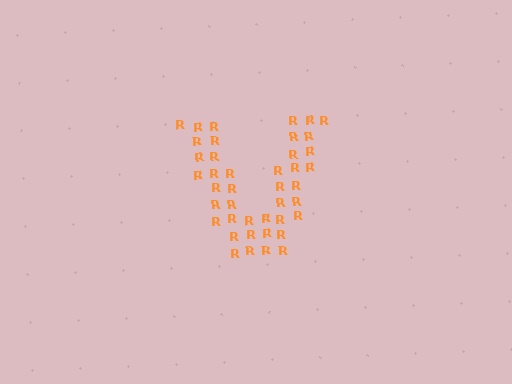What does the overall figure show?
The overall figure shows the letter V.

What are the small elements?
The small elements are letter R's.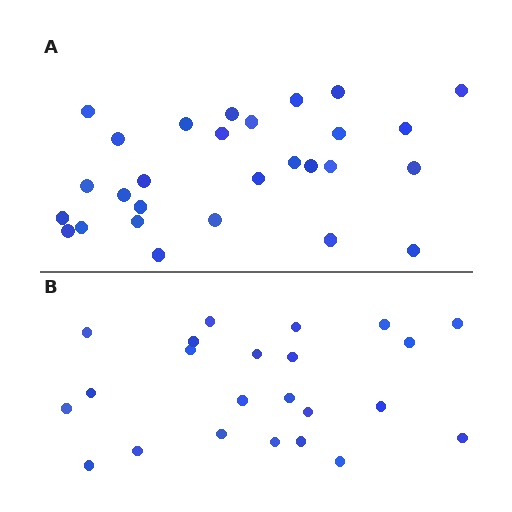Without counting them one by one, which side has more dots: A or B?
Region A (the top region) has more dots.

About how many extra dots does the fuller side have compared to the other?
Region A has about 5 more dots than region B.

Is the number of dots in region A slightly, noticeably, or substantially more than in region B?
Region A has only slightly more — the two regions are fairly close. The ratio is roughly 1.2 to 1.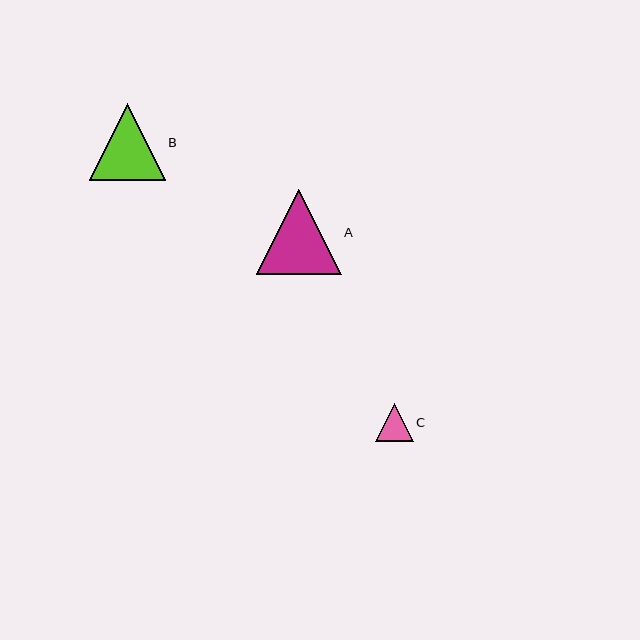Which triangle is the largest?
Triangle A is the largest with a size of approximately 85 pixels.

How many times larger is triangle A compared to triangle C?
Triangle A is approximately 2.2 times the size of triangle C.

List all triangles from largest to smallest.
From largest to smallest: A, B, C.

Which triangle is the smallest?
Triangle C is the smallest with a size of approximately 38 pixels.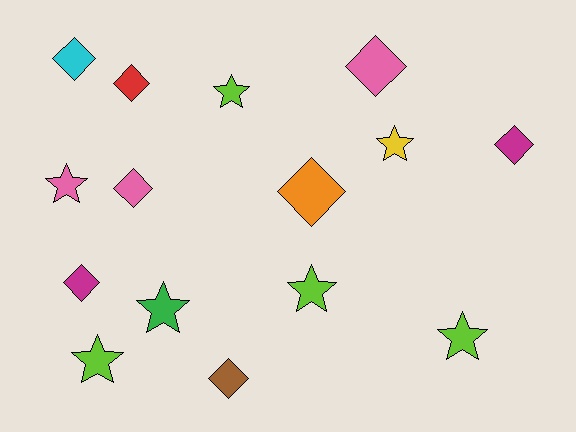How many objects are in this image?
There are 15 objects.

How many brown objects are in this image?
There is 1 brown object.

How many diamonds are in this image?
There are 8 diamonds.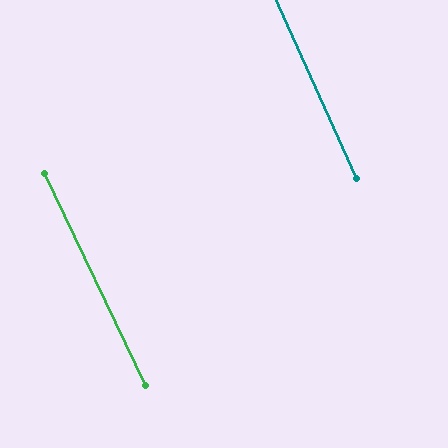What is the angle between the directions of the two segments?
Approximately 1 degree.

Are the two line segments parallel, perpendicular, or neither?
Parallel — their directions differ by only 1.4°.